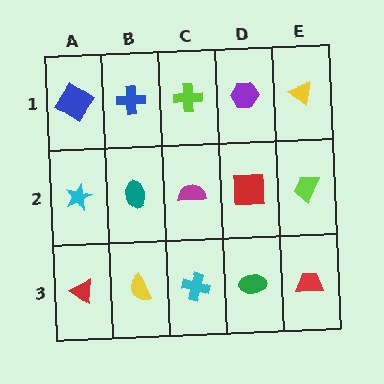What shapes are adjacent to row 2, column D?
A purple hexagon (row 1, column D), a green ellipse (row 3, column D), a magenta semicircle (row 2, column C), a lime trapezoid (row 2, column E).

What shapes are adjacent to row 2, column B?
A blue cross (row 1, column B), a yellow semicircle (row 3, column B), a cyan star (row 2, column A), a magenta semicircle (row 2, column C).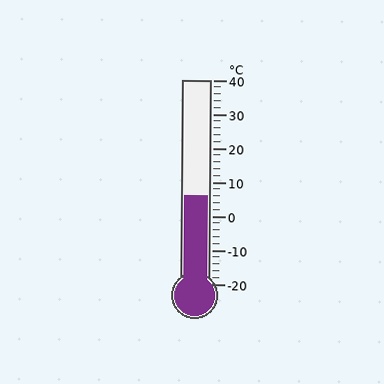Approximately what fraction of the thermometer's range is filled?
The thermometer is filled to approximately 45% of its range.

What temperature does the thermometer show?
The thermometer shows approximately 6°C.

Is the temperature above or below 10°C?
The temperature is below 10°C.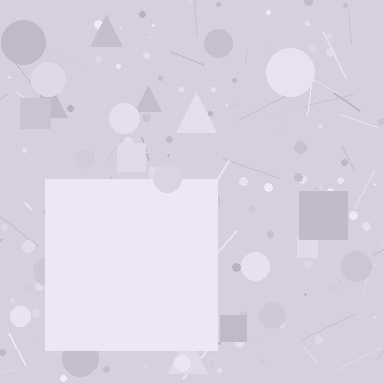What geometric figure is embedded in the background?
A square is embedded in the background.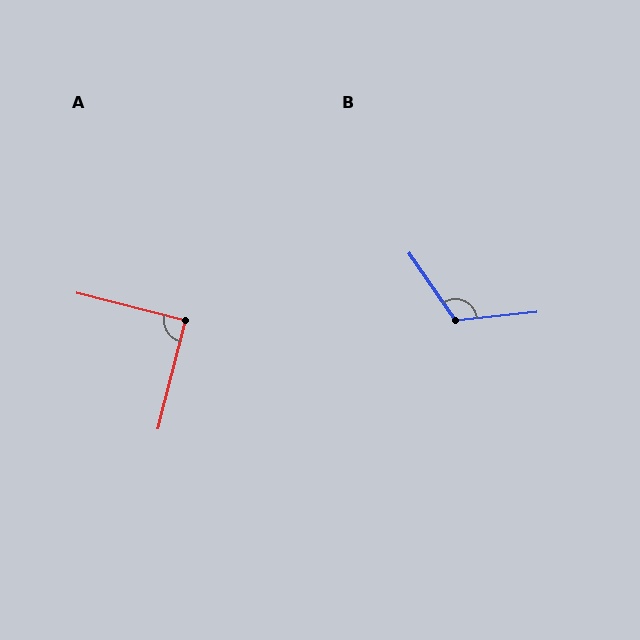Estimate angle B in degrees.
Approximately 118 degrees.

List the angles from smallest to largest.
A (90°), B (118°).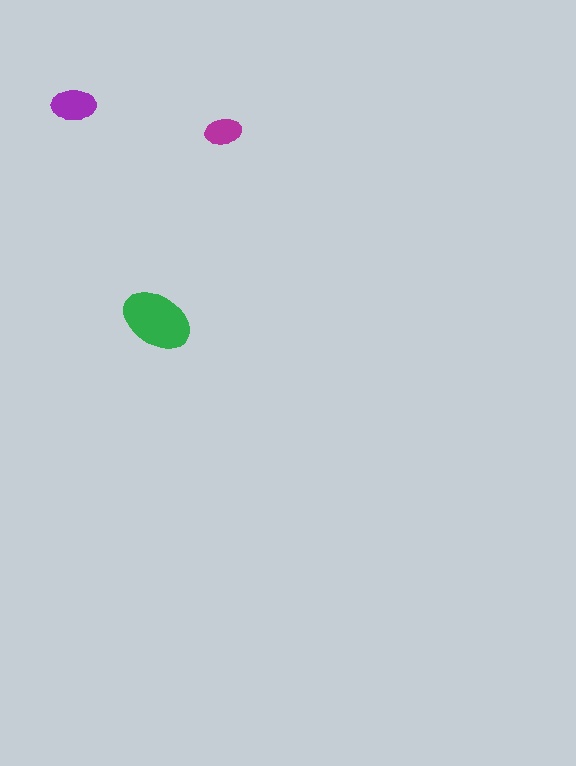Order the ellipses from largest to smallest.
the green one, the purple one, the magenta one.